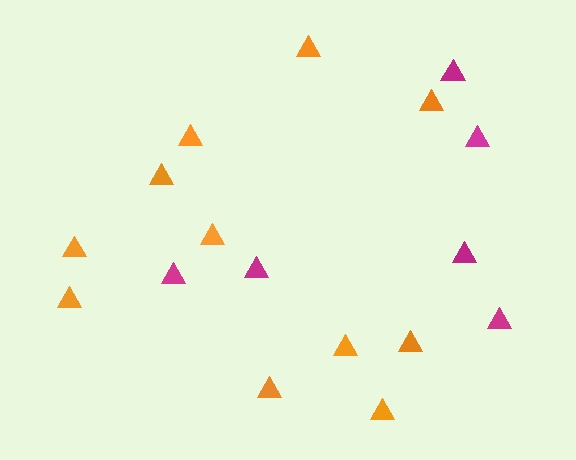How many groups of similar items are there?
There are 2 groups: one group of magenta triangles (6) and one group of orange triangles (11).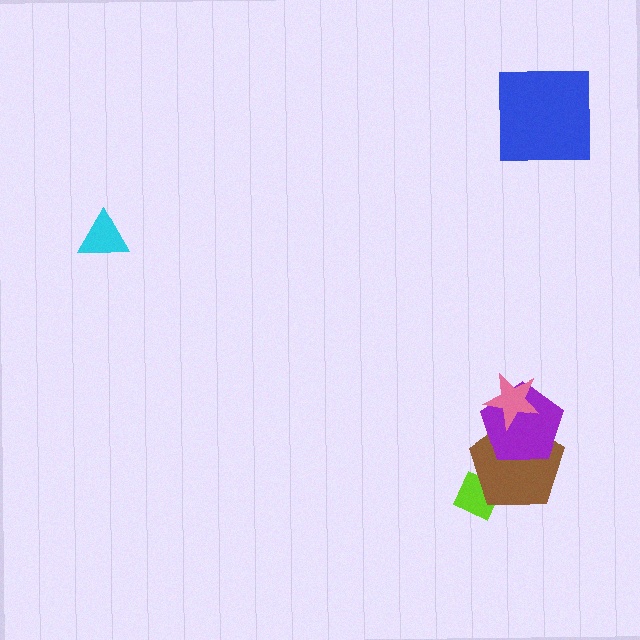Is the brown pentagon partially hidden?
Yes, it is partially covered by another shape.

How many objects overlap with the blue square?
0 objects overlap with the blue square.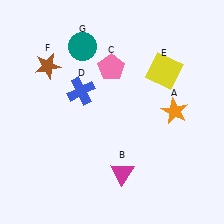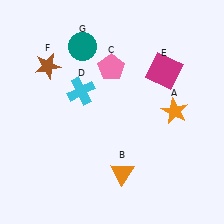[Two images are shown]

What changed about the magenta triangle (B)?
In Image 1, B is magenta. In Image 2, it changed to orange.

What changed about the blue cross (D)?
In Image 1, D is blue. In Image 2, it changed to cyan.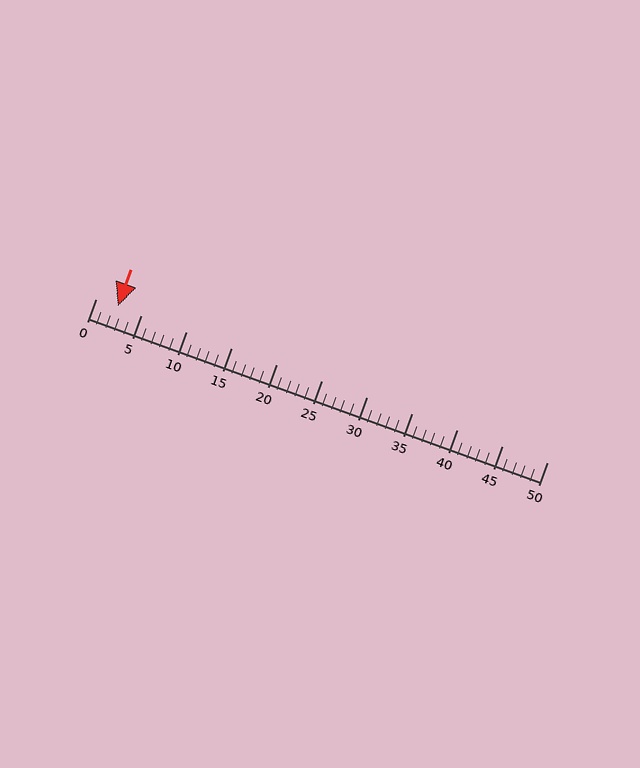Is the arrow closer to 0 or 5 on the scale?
The arrow is closer to 0.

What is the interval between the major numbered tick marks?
The major tick marks are spaced 5 units apart.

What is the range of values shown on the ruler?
The ruler shows values from 0 to 50.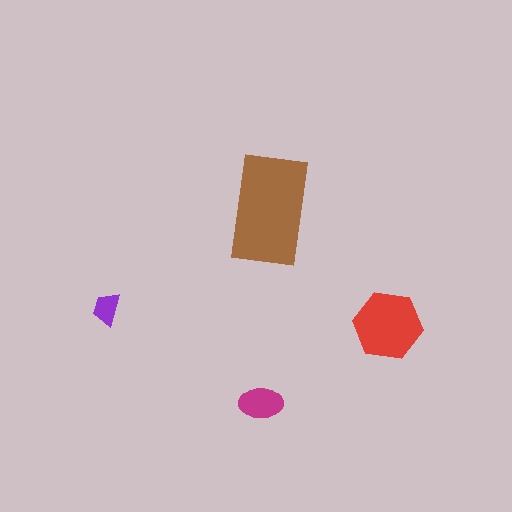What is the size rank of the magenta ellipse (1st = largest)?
3rd.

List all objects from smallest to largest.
The purple trapezoid, the magenta ellipse, the red hexagon, the brown rectangle.